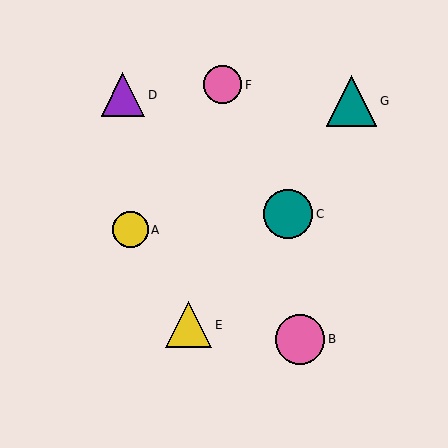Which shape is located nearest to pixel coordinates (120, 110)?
The purple triangle (labeled D) at (123, 95) is nearest to that location.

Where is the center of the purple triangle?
The center of the purple triangle is at (123, 95).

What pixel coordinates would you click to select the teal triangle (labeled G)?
Click at (351, 101) to select the teal triangle G.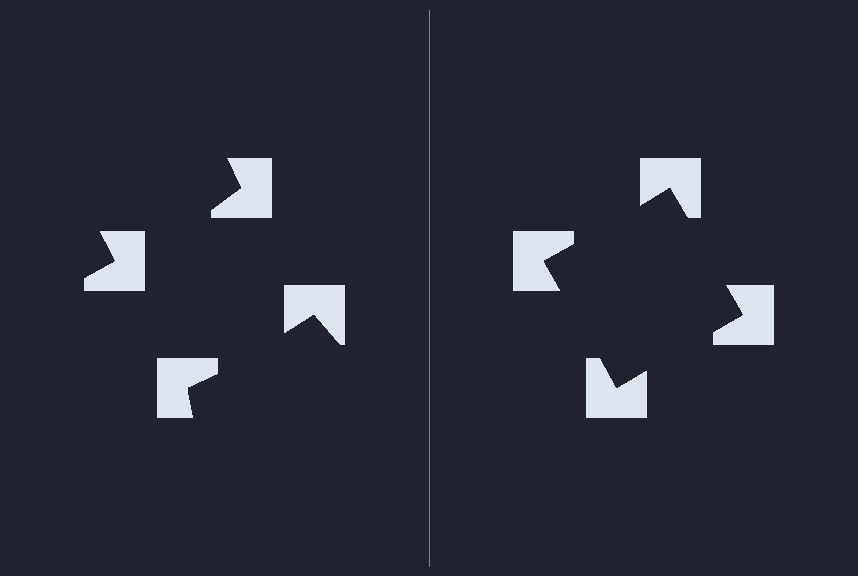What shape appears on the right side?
An illusory square.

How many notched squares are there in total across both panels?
8 — 4 on each side.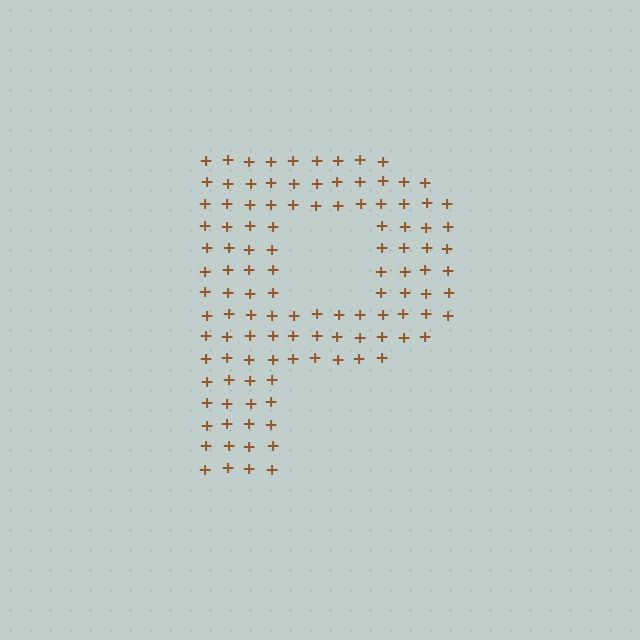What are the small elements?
The small elements are plus signs.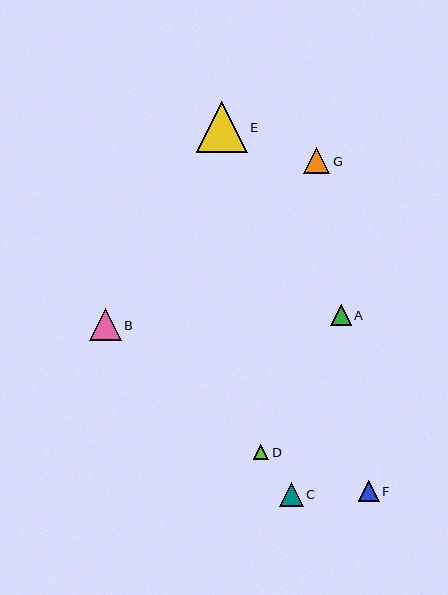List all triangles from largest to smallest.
From largest to smallest: E, B, G, C, A, F, D.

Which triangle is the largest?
Triangle E is the largest with a size of approximately 51 pixels.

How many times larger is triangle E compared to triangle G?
Triangle E is approximately 1.9 times the size of triangle G.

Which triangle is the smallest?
Triangle D is the smallest with a size of approximately 15 pixels.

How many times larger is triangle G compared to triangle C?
Triangle G is approximately 1.1 times the size of triangle C.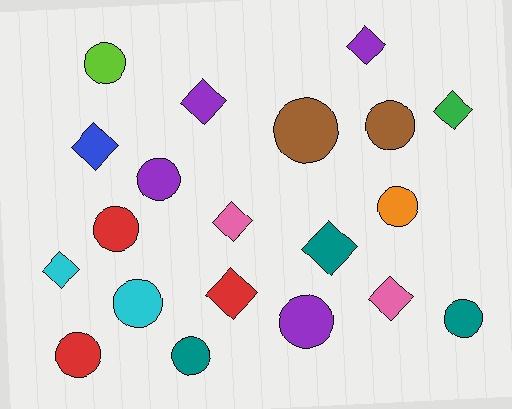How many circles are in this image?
There are 11 circles.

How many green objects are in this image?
There is 1 green object.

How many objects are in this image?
There are 20 objects.